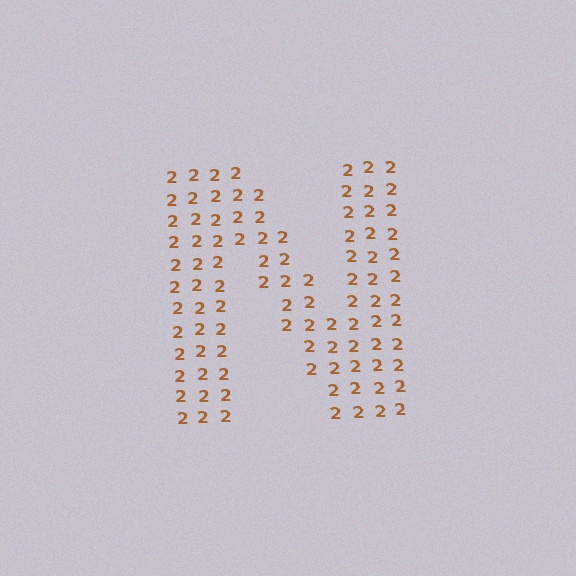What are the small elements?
The small elements are digit 2's.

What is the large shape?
The large shape is the letter N.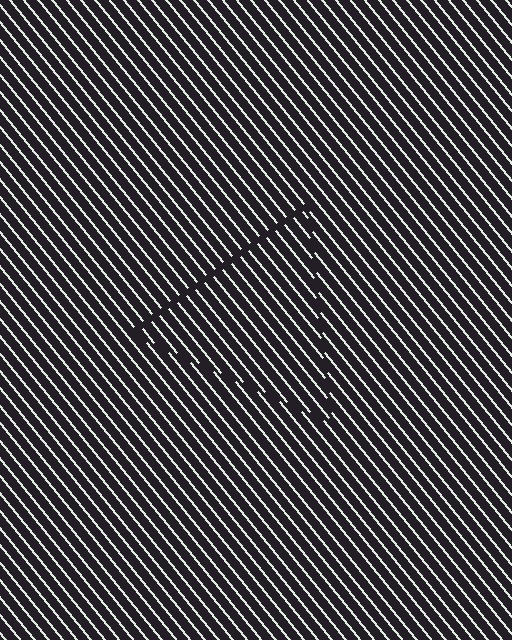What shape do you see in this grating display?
An illusory triangle. The interior of the shape contains the same grating, shifted by half a period — the contour is defined by the phase discontinuity where line-ends from the inner and outer gratings abut.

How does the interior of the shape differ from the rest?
The interior of the shape contains the same grating, shifted by half a period — the contour is defined by the phase discontinuity where line-ends from the inner and outer gratings abut.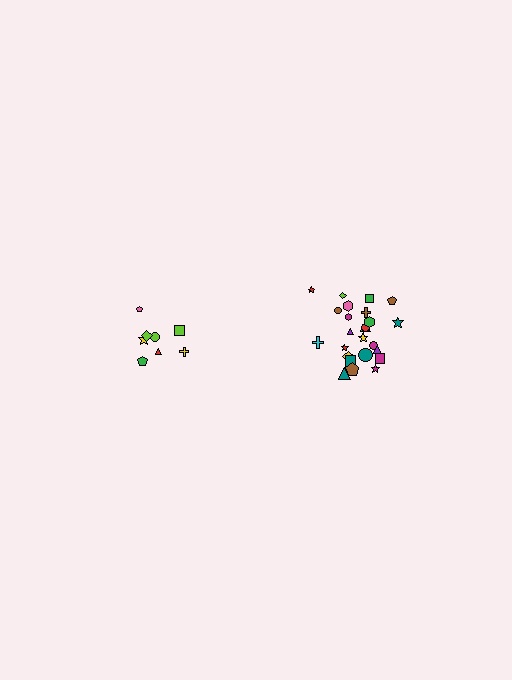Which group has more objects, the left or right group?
The right group.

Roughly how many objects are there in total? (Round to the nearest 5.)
Roughly 35 objects in total.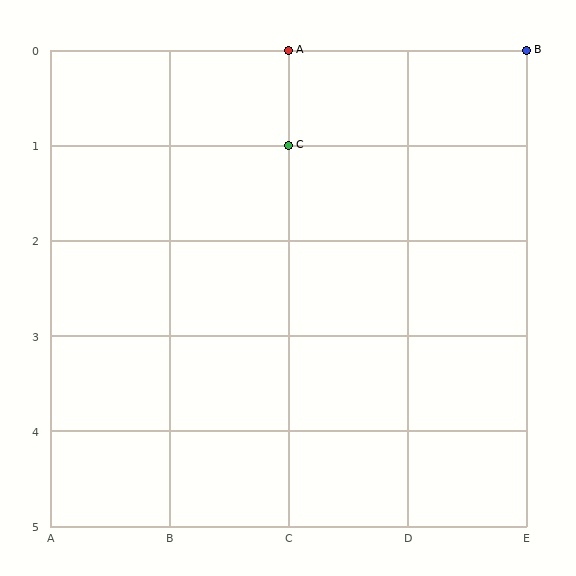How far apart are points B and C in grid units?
Points B and C are 2 columns and 1 row apart (about 2.2 grid units diagonally).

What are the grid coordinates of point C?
Point C is at grid coordinates (C, 1).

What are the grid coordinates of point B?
Point B is at grid coordinates (E, 0).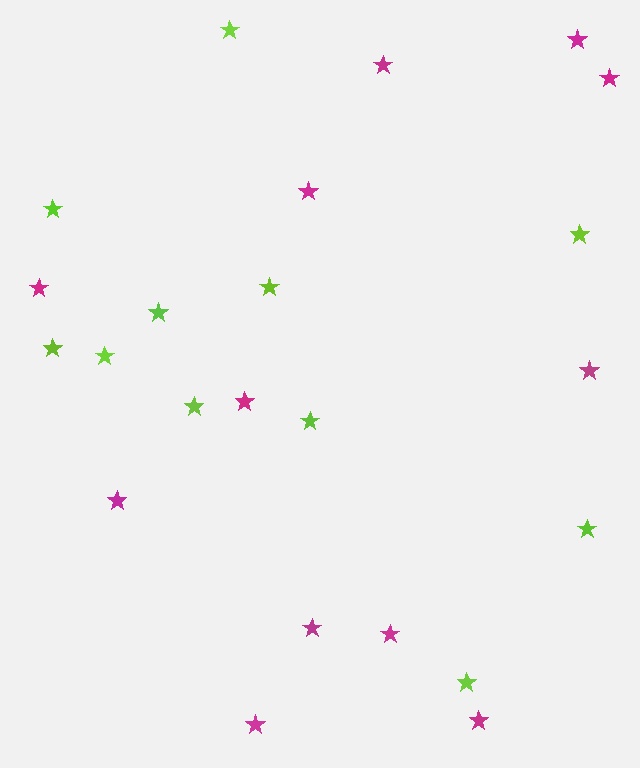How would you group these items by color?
There are 2 groups: one group of lime stars (11) and one group of magenta stars (12).